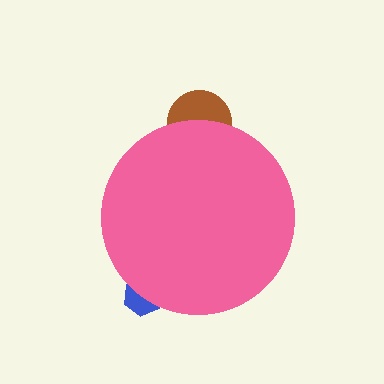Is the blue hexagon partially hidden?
Yes, the blue hexagon is partially hidden behind the pink circle.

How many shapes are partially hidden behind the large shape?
3 shapes are partially hidden.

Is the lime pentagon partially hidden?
Yes, the lime pentagon is partially hidden behind the pink circle.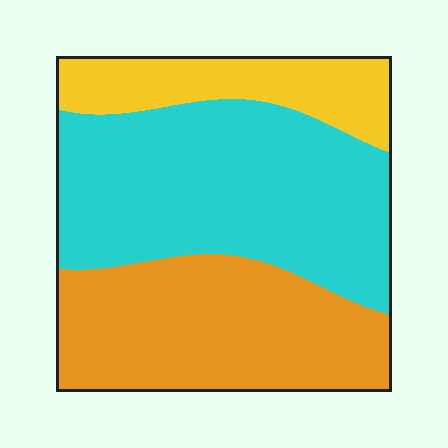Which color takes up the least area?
Yellow, at roughly 15%.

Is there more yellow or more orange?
Orange.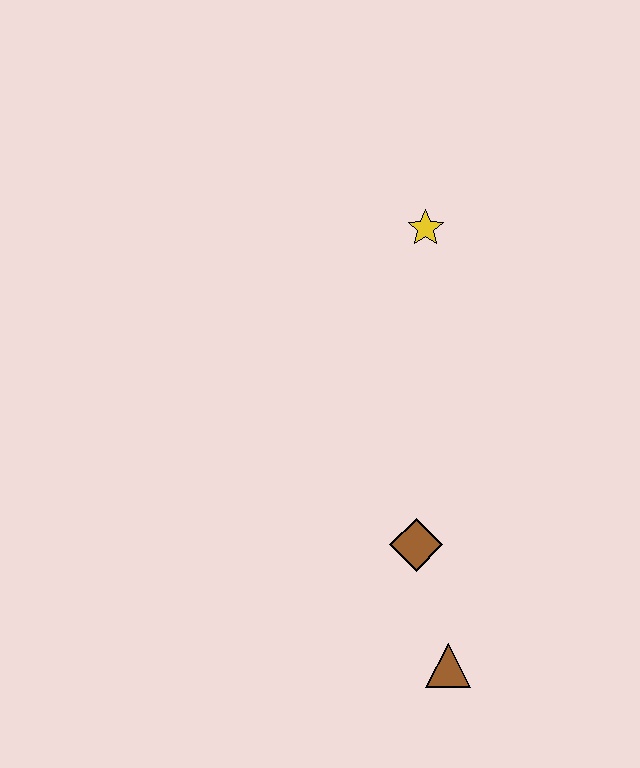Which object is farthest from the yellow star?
The brown triangle is farthest from the yellow star.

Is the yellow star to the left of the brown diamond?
No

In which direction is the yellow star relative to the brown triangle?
The yellow star is above the brown triangle.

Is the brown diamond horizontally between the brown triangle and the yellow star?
No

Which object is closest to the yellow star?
The brown diamond is closest to the yellow star.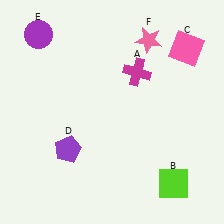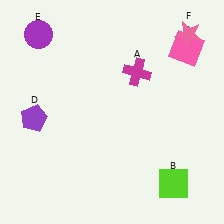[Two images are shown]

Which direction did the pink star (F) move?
The pink star (F) moved right.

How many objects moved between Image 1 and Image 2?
2 objects moved between the two images.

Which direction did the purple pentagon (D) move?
The purple pentagon (D) moved left.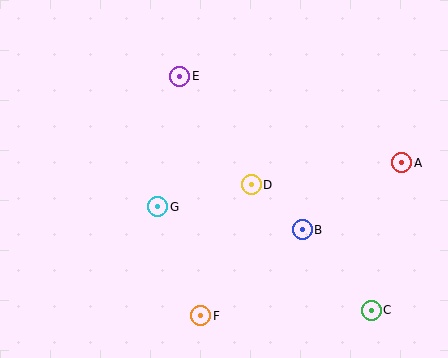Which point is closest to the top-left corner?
Point E is closest to the top-left corner.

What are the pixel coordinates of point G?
Point G is at (158, 207).